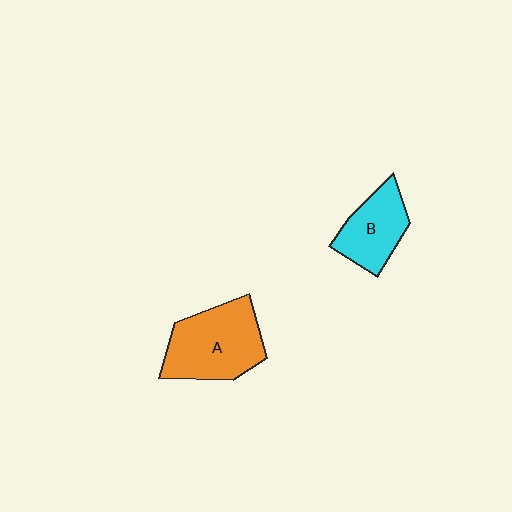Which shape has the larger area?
Shape A (orange).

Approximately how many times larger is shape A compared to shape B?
Approximately 1.5 times.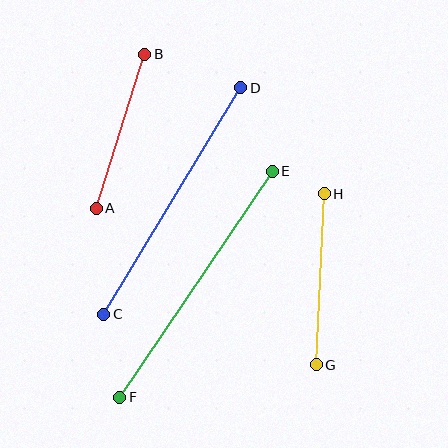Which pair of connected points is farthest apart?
Points E and F are farthest apart.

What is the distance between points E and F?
The distance is approximately 272 pixels.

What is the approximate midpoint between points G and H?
The midpoint is at approximately (320, 279) pixels.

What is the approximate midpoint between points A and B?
The midpoint is at approximately (121, 131) pixels.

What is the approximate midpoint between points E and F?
The midpoint is at approximately (196, 284) pixels.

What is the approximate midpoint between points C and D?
The midpoint is at approximately (172, 201) pixels.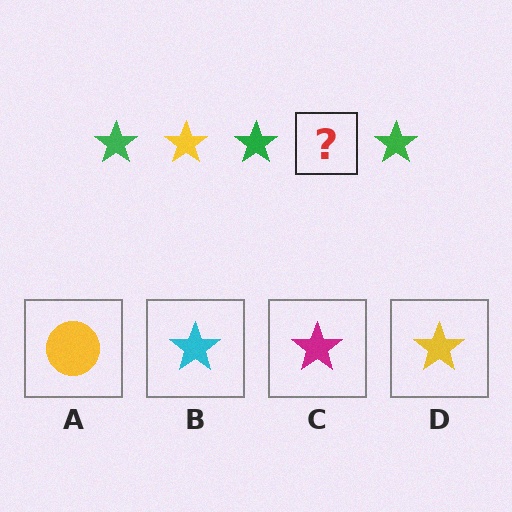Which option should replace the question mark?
Option D.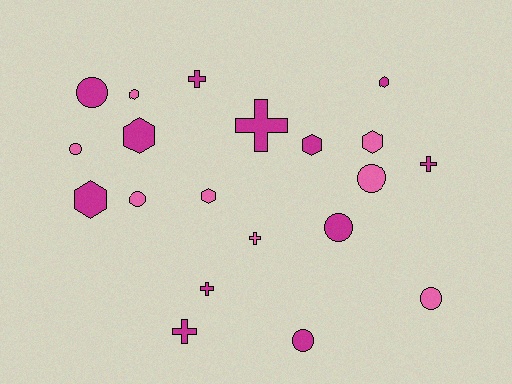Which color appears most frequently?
Magenta, with 12 objects.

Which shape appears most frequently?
Hexagon, with 7 objects.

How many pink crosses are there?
There is 1 pink cross.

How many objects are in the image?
There are 20 objects.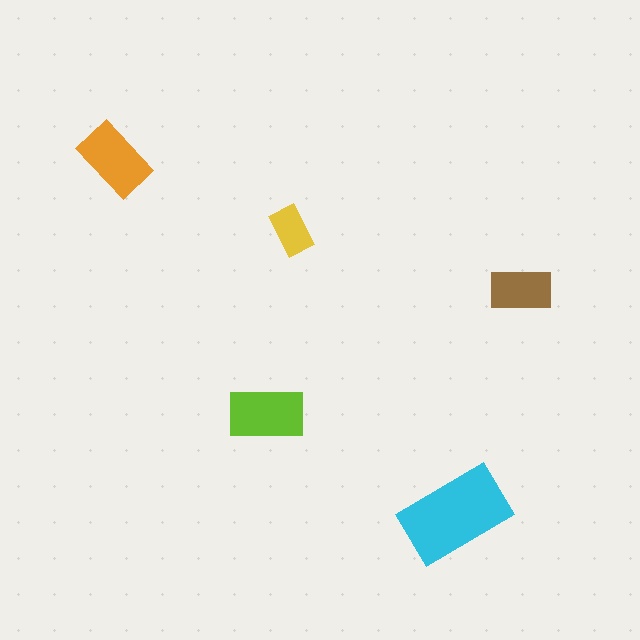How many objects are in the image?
There are 5 objects in the image.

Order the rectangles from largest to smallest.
the cyan one, the lime one, the orange one, the brown one, the yellow one.